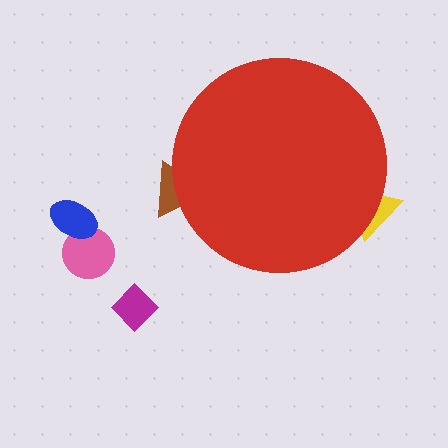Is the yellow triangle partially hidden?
Yes, the yellow triangle is partially hidden behind the red circle.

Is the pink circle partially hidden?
No, the pink circle is fully visible.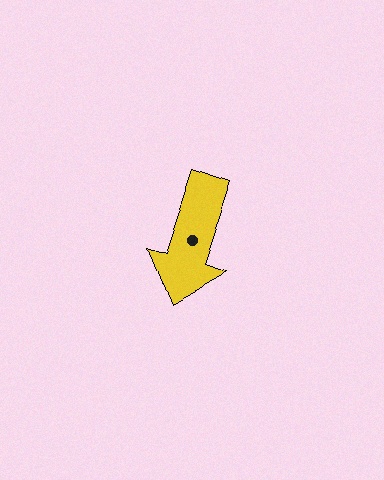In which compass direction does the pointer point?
South.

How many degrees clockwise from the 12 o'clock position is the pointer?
Approximately 199 degrees.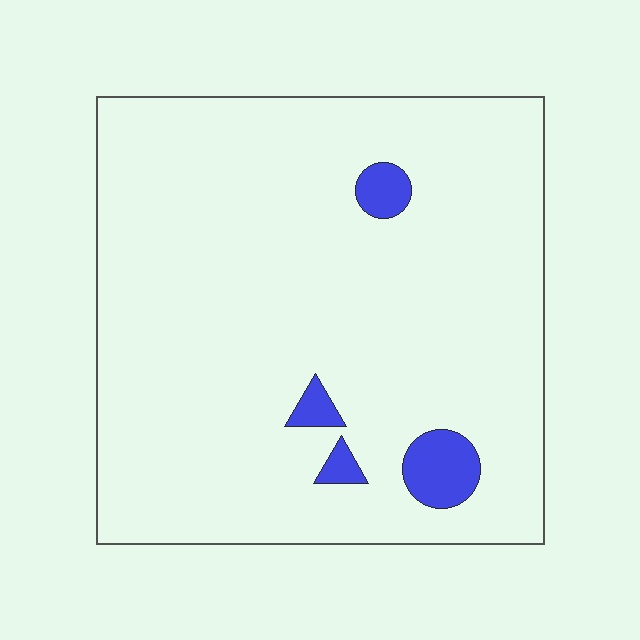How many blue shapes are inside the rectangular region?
4.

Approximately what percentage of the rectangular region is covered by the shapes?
Approximately 5%.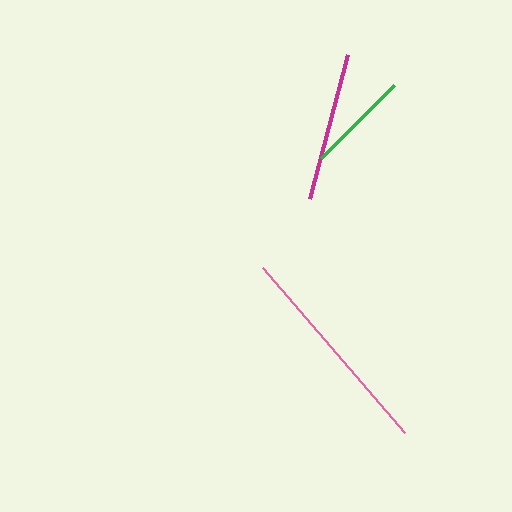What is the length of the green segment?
The green segment is approximately 103 pixels long.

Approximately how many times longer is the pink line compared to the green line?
The pink line is approximately 2.1 times the length of the green line.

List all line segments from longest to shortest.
From longest to shortest: pink, magenta, green.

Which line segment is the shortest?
The green line is the shortest at approximately 103 pixels.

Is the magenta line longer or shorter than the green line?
The magenta line is longer than the green line.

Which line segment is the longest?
The pink line is the longest at approximately 219 pixels.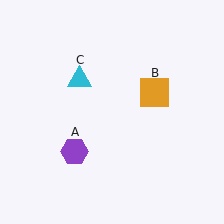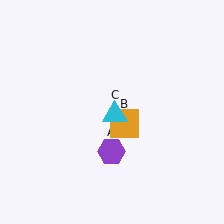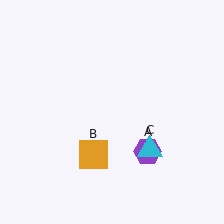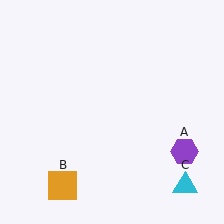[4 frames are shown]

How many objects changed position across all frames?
3 objects changed position: purple hexagon (object A), orange square (object B), cyan triangle (object C).